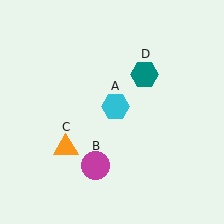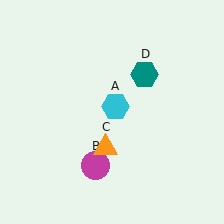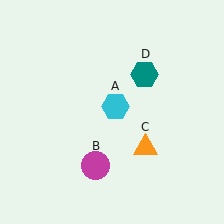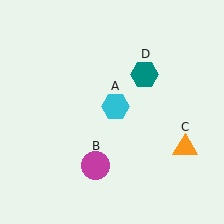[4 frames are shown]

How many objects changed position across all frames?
1 object changed position: orange triangle (object C).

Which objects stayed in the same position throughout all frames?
Cyan hexagon (object A) and magenta circle (object B) and teal hexagon (object D) remained stationary.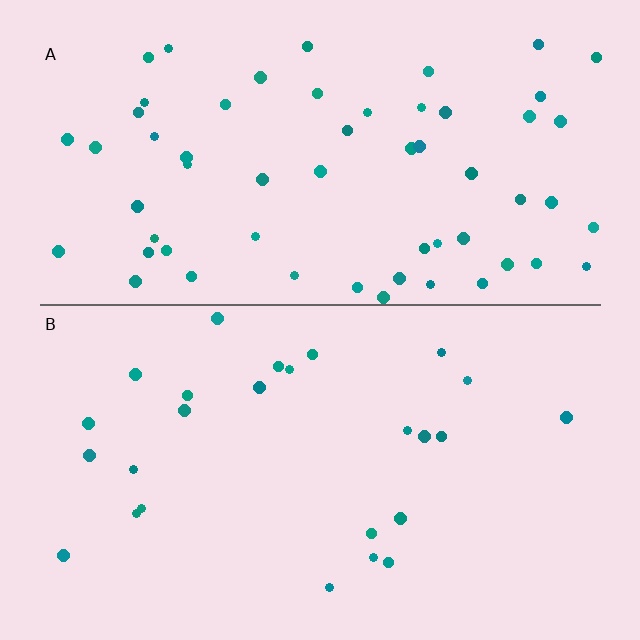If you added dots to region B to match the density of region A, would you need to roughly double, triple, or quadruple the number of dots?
Approximately double.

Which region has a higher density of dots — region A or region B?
A (the top).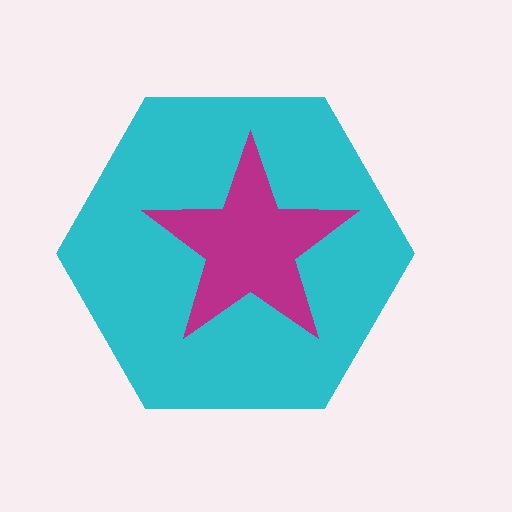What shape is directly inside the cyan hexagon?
The magenta star.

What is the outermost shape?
The cyan hexagon.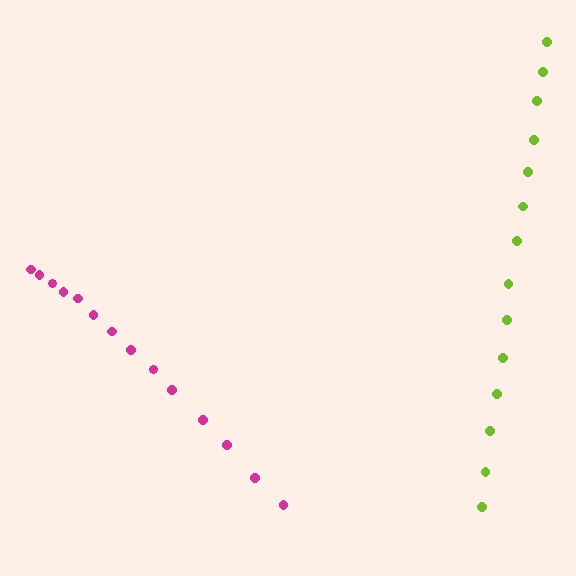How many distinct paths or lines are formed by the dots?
There are 2 distinct paths.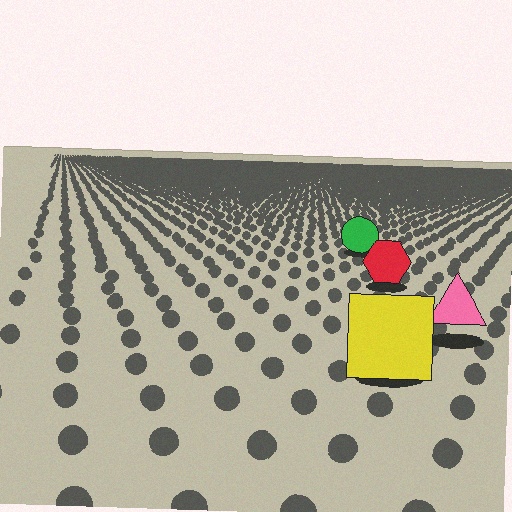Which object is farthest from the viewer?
The green circle is farthest from the viewer. It appears smaller and the ground texture around it is denser.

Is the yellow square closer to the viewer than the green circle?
Yes. The yellow square is closer — you can tell from the texture gradient: the ground texture is coarser near it.